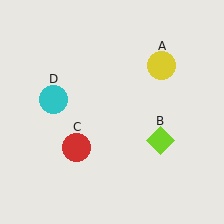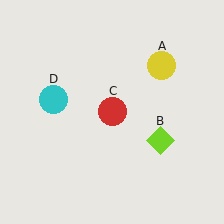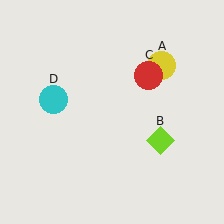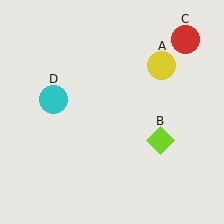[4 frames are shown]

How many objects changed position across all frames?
1 object changed position: red circle (object C).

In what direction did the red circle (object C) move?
The red circle (object C) moved up and to the right.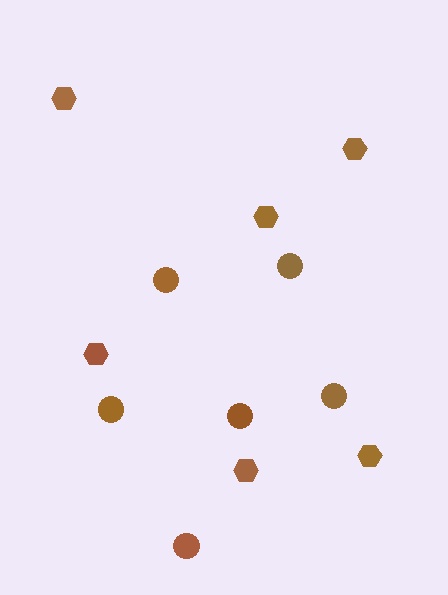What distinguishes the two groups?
There are 2 groups: one group of circles (6) and one group of hexagons (6).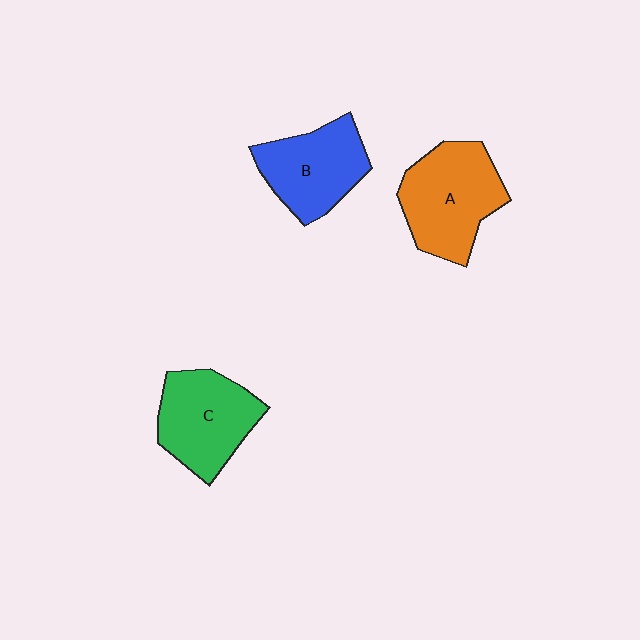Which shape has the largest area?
Shape A (orange).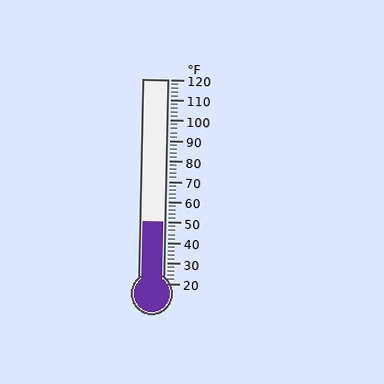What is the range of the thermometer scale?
The thermometer scale ranges from 20°F to 120°F.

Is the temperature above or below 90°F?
The temperature is below 90°F.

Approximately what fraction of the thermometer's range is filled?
The thermometer is filled to approximately 30% of its range.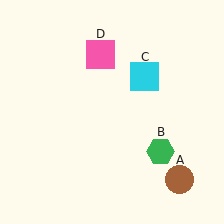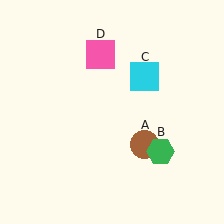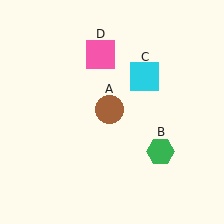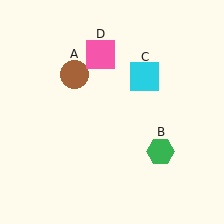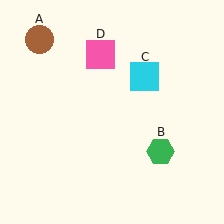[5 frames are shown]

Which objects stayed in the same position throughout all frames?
Green hexagon (object B) and cyan square (object C) and pink square (object D) remained stationary.